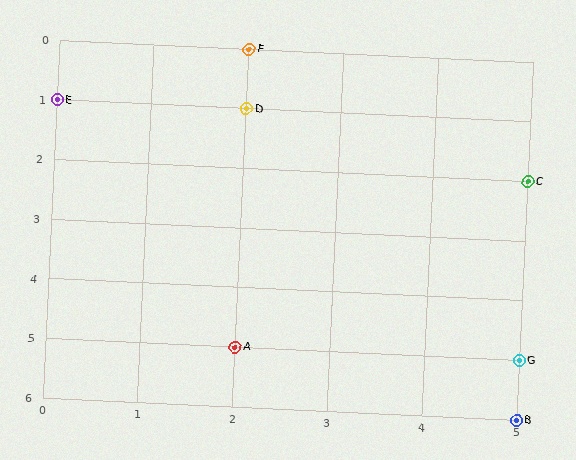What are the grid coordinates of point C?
Point C is at grid coordinates (5, 2).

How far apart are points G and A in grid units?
Points G and A are 3 columns apart.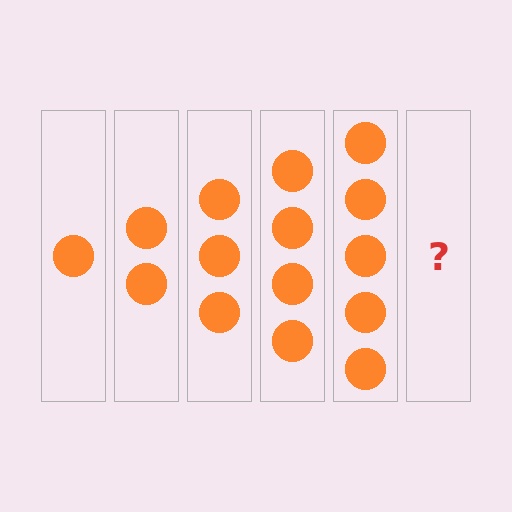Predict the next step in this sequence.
The next step is 6 circles.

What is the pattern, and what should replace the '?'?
The pattern is that each step adds one more circle. The '?' should be 6 circles.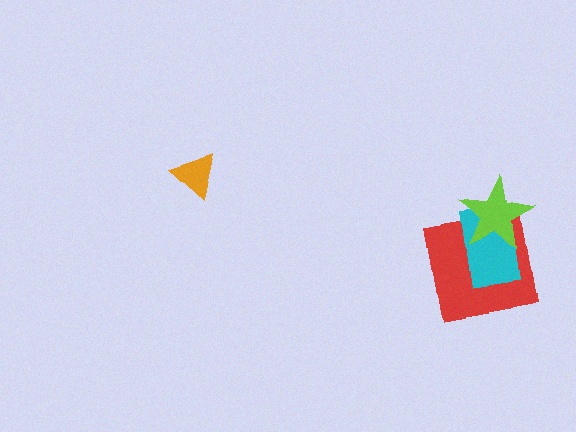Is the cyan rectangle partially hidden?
Yes, it is partially covered by another shape.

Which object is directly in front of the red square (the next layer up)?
The cyan rectangle is directly in front of the red square.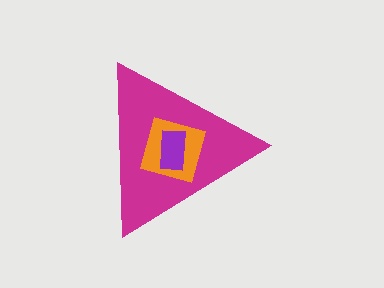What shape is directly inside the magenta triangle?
The orange square.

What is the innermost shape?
The purple rectangle.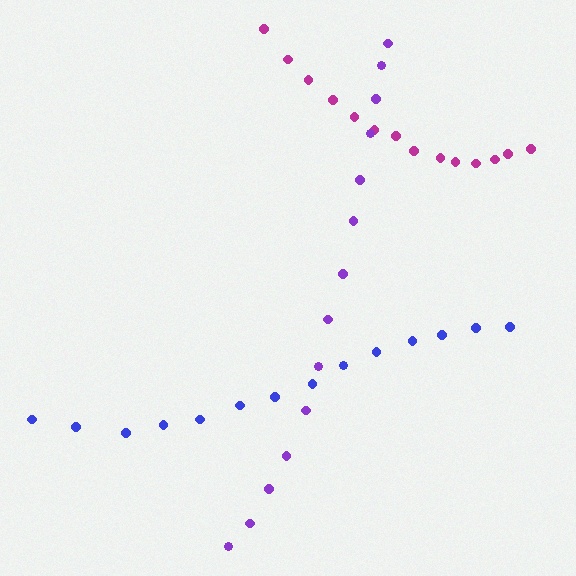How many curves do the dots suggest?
There are 3 distinct paths.